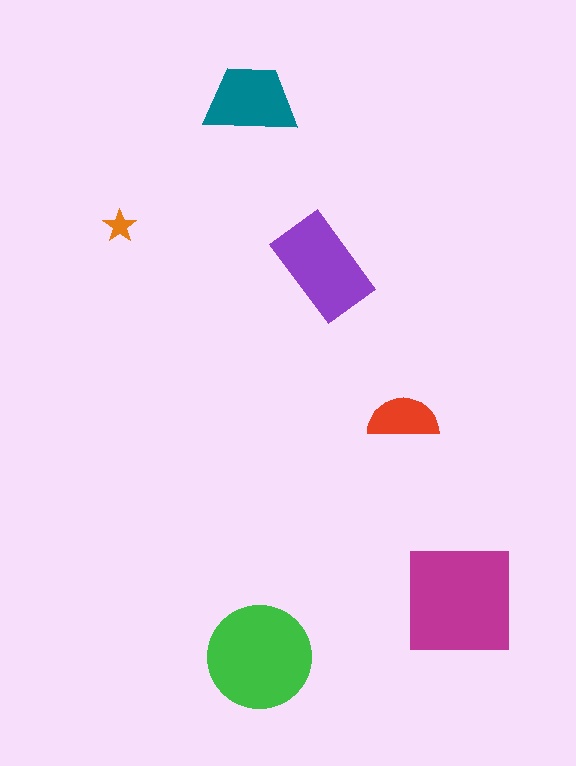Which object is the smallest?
The orange star.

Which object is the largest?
The magenta square.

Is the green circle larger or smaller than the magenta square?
Smaller.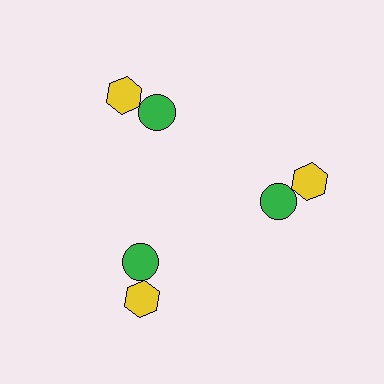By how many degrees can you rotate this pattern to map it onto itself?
The pattern maps onto itself every 120 degrees of rotation.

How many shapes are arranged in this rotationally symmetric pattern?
There are 6 shapes, arranged in 3 groups of 2.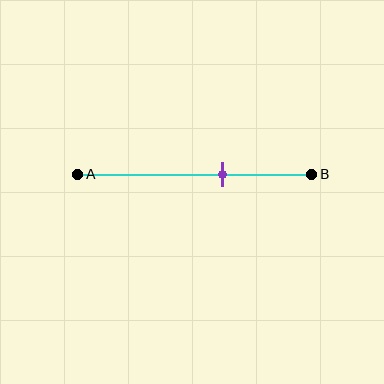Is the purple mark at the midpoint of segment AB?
No, the mark is at about 60% from A, not at the 50% midpoint.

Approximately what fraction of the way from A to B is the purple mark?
The purple mark is approximately 60% of the way from A to B.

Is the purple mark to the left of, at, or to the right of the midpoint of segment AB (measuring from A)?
The purple mark is to the right of the midpoint of segment AB.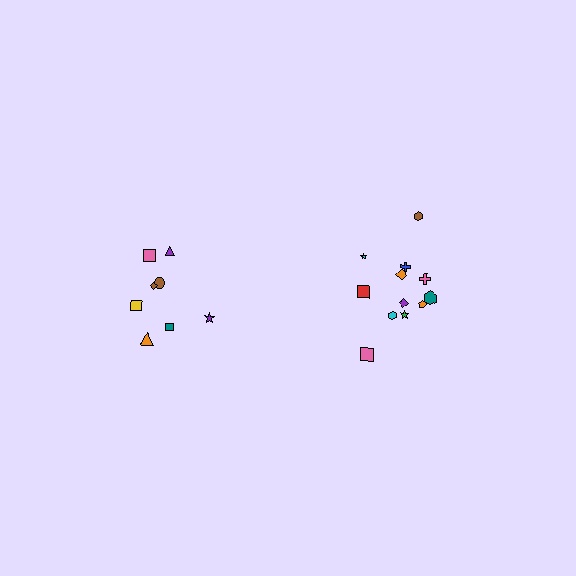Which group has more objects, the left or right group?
The right group.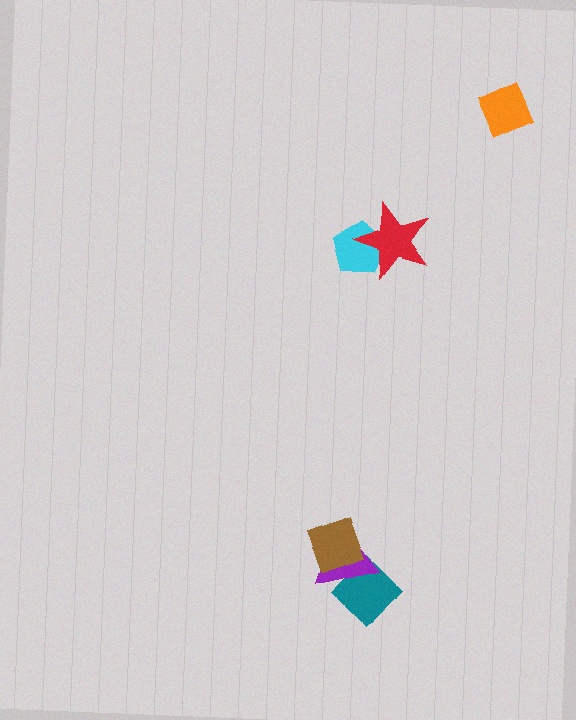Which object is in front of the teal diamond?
The purple triangle is in front of the teal diamond.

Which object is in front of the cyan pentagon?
The red star is in front of the cyan pentagon.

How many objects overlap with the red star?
1 object overlaps with the red star.